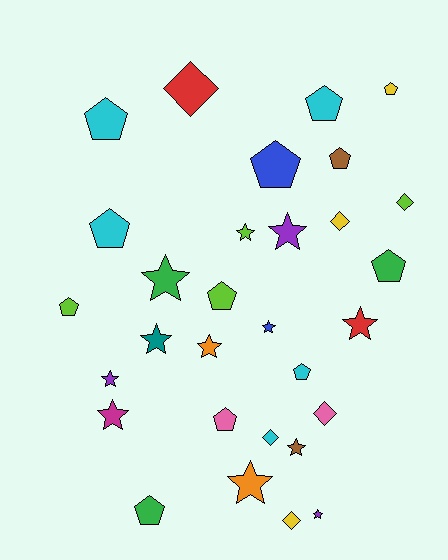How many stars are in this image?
There are 12 stars.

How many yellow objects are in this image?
There are 3 yellow objects.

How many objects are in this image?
There are 30 objects.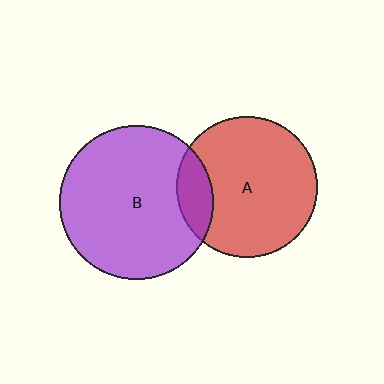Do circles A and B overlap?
Yes.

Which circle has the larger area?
Circle B (purple).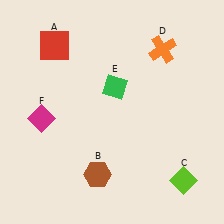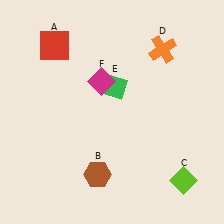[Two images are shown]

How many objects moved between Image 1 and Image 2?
1 object moved between the two images.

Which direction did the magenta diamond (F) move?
The magenta diamond (F) moved right.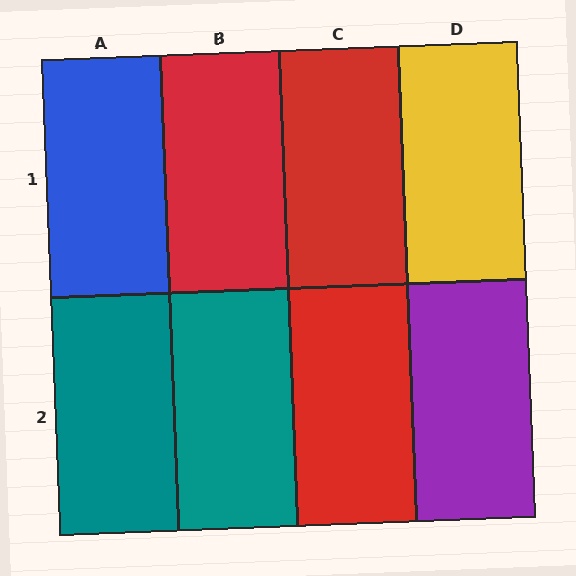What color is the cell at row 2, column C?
Red.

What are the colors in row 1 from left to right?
Blue, red, red, yellow.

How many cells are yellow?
1 cell is yellow.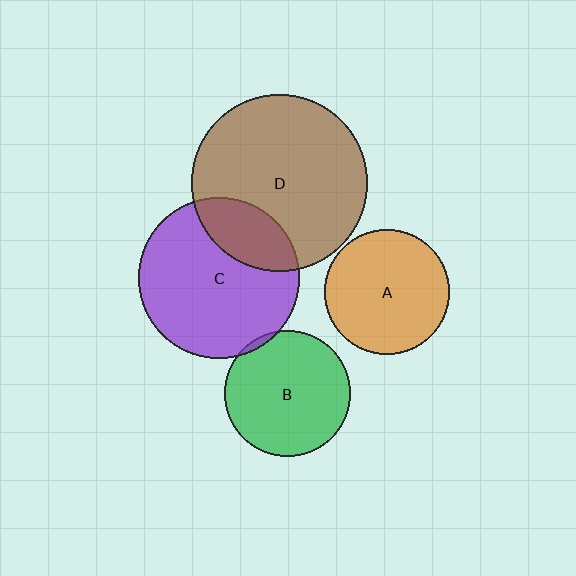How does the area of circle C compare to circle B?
Approximately 1.6 times.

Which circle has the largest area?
Circle D (brown).